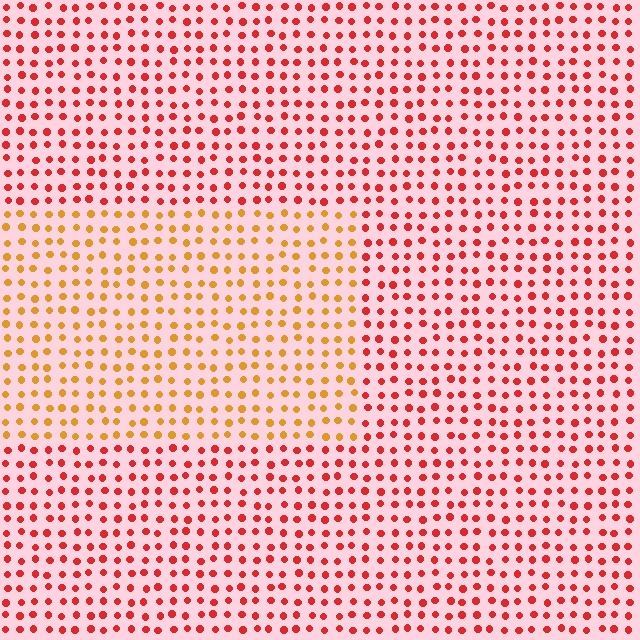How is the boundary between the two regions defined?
The boundary is defined purely by a slight shift in hue (about 40 degrees). Spacing, size, and orientation are identical on both sides.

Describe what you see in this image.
The image is filled with small red elements in a uniform arrangement. A rectangle-shaped region is visible where the elements are tinted to a slightly different hue, forming a subtle color boundary.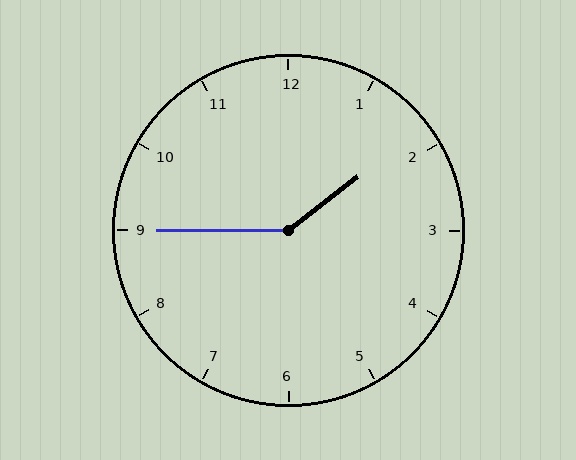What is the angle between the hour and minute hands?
Approximately 142 degrees.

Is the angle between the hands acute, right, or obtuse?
It is obtuse.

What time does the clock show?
1:45.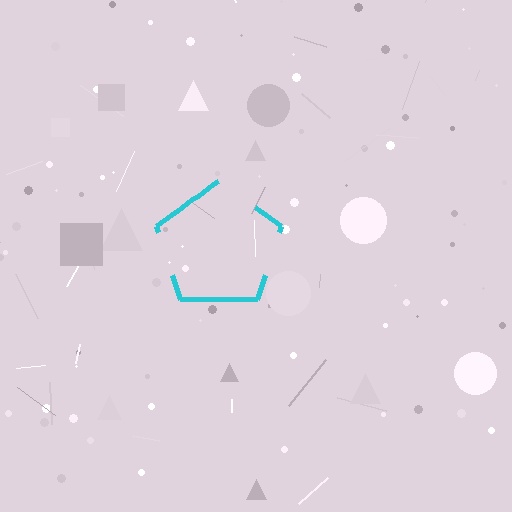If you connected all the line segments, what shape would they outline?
They would outline a pentagon.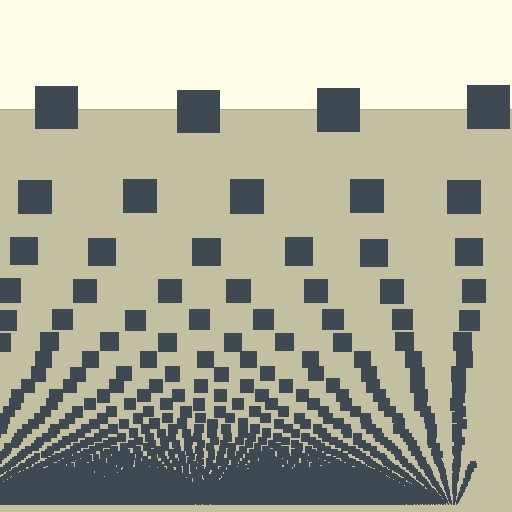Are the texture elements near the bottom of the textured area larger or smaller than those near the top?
Smaller. The gradient is inverted — elements near the bottom are smaller and denser.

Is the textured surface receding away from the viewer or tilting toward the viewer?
The surface appears to tilt toward the viewer. Texture elements get larger and sparser toward the top.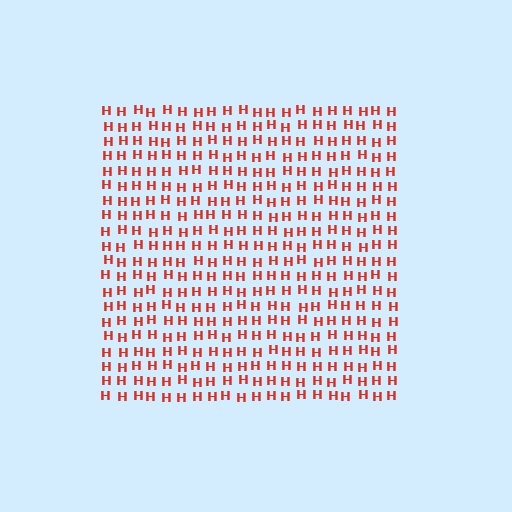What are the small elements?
The small elements are letter H's.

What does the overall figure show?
The overall figure shows a square.